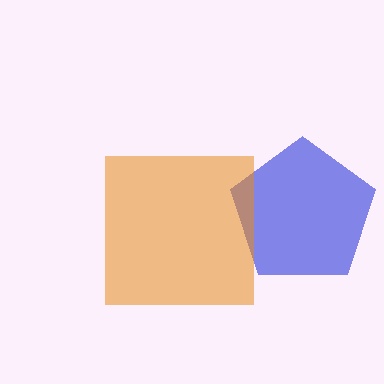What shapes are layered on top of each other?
The layered shapes are: a blue pentagon, an orange square.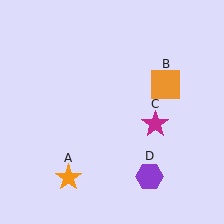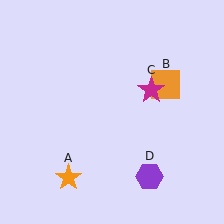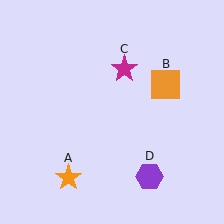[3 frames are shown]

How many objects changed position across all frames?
1 object changed position: magenta star (object C).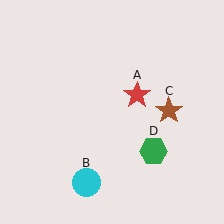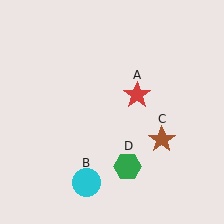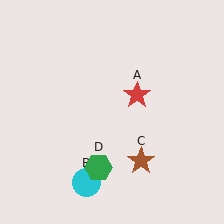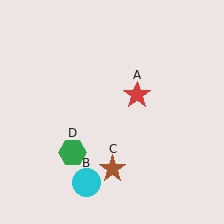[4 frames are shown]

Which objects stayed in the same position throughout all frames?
Red star (object A) and cyan circle (object B) remained stationary.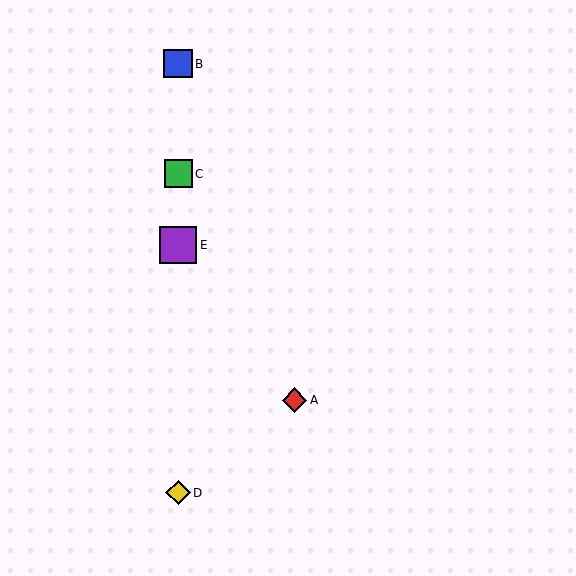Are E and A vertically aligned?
No, E is at x≈178 and A is at x≈295.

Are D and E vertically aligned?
Yes, both are at x≈178.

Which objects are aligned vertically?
Objects B, C, D, E are aligned vertically.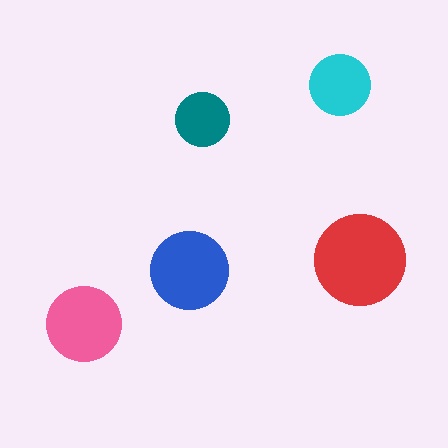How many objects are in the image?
There are 5 objects in the image.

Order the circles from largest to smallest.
the red one, the blue one, the pink one, the cyan one, the teal one.